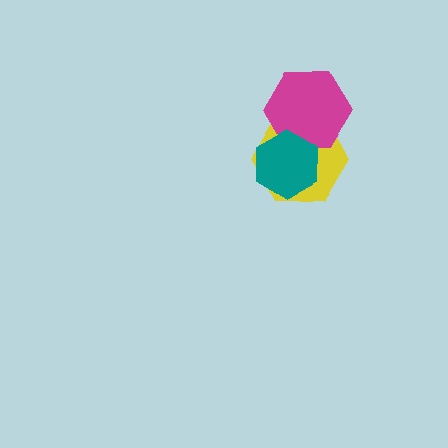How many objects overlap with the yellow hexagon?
2 objects overlap with the yellow hexagon.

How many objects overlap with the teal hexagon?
2 objects overlap with the teal hexagon.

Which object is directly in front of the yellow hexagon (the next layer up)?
The magenta hexagon is directly in front of the yellow hexagon.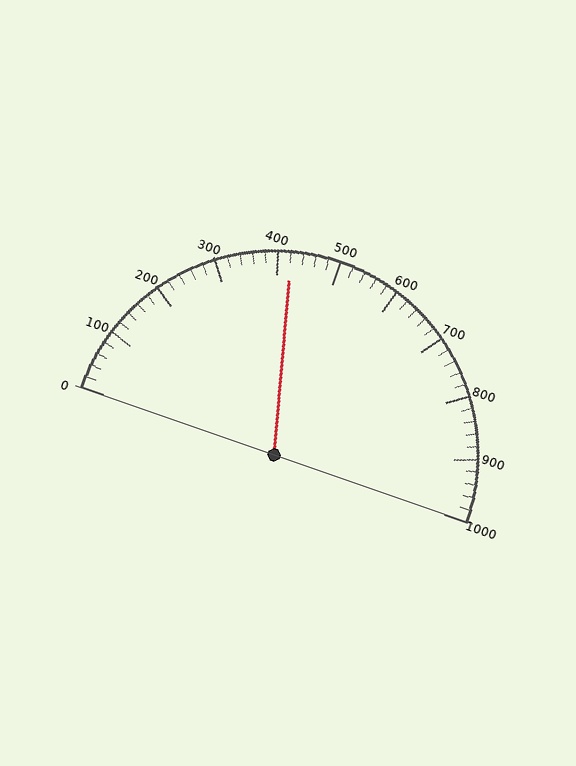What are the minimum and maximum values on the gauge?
The gauge ranges from 0 to 1000.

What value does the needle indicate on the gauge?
The needle indicates approximately 420.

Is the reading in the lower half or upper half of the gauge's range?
The reading is in the lower half of the range (0 to 1000).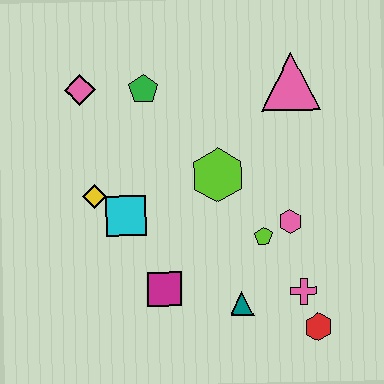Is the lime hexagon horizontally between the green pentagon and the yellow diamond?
No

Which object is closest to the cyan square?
The yellow diamond is closest to the cyan square.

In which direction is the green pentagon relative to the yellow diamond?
The green pentagon is above the yellow diamond.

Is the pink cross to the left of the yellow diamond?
No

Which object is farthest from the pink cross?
The pink diamond is farthest from the pink cross.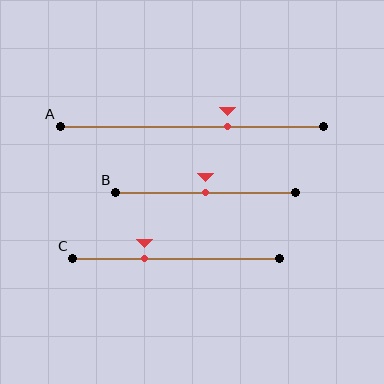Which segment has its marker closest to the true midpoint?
Segment B has its marker closest to the true midpoint.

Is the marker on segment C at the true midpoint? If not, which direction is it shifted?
No, the marker on segment C is shifted to the left by about 15% of the segment length.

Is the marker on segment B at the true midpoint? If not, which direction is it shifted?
Yes, the marker on segment B is at the true midpoint.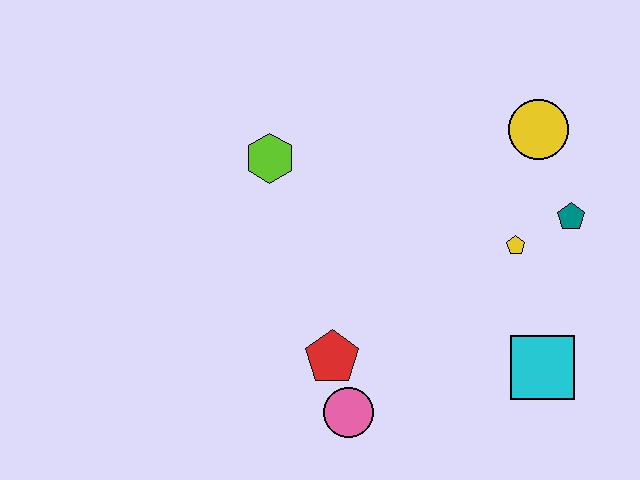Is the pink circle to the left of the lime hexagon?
No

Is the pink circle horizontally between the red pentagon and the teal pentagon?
Yes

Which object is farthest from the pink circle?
The yellow circle is farthest from the pink circle.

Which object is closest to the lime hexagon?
The red pentagon is closest to the lime hexagon.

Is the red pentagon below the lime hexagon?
Yes